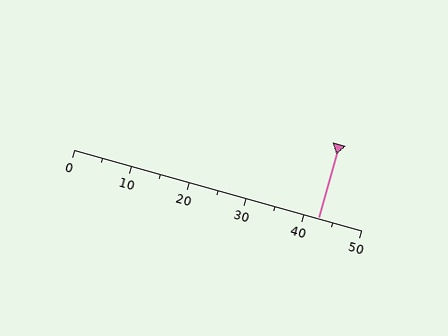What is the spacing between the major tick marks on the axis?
The major ticks are spaced 10 apart.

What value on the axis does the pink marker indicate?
The marker indicates approximately 42.5.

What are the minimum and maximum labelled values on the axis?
The axis runs from 0 to 50.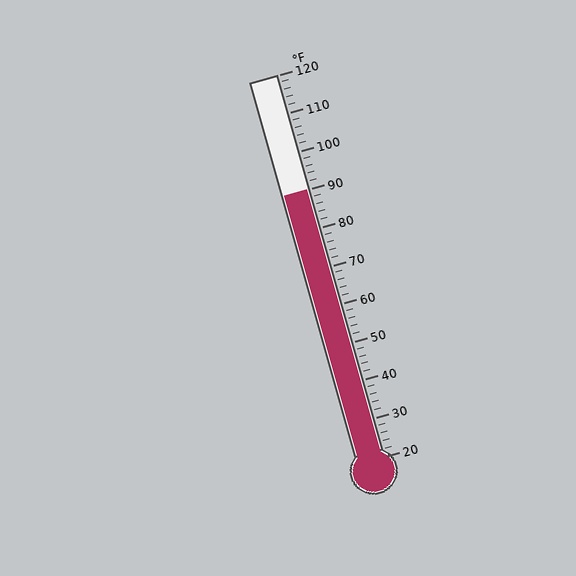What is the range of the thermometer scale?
The thermometer scale ranges from 20°F to 120°F.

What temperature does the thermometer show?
The thermometer shows approximately 90°F.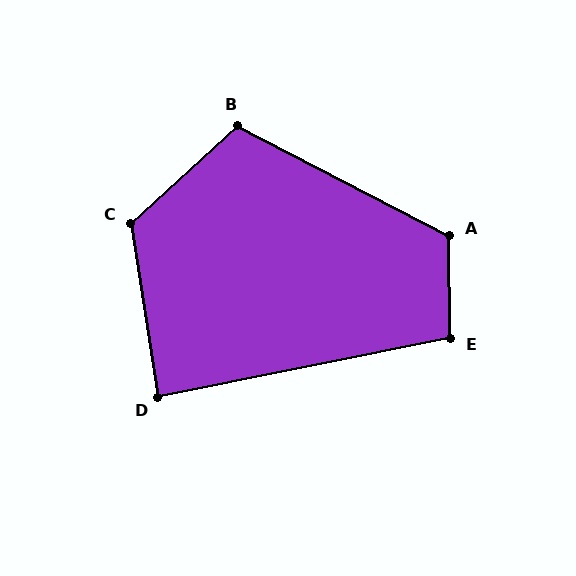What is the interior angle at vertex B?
Approximately 110 degrees (obtuse).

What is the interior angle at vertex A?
Approximately 118 degrees (obtuse).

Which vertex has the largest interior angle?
C, at approximately 124 degrees.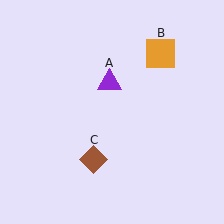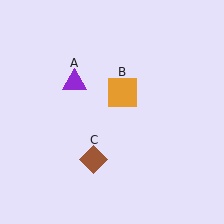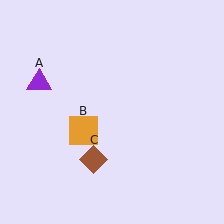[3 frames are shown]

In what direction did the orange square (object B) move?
The orange square (object B) moved down and to the left.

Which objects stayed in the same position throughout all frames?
Brown diamond (object C) remained stationary.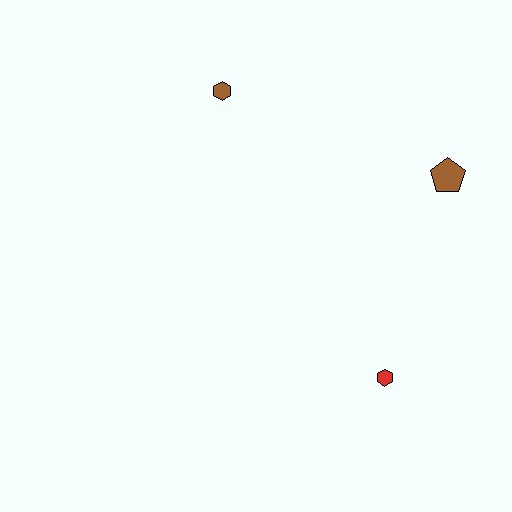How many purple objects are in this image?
There are no purple objects.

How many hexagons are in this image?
There are 2 hexagons.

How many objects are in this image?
There are 3 objects.